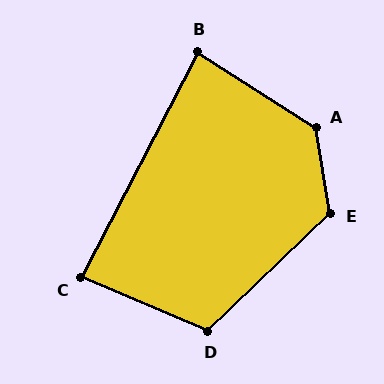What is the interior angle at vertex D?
Approximately 113 degrees (obtuse).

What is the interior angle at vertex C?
Approximately 86 degrees (approximately right).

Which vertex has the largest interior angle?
A, at approximately 132 degrees.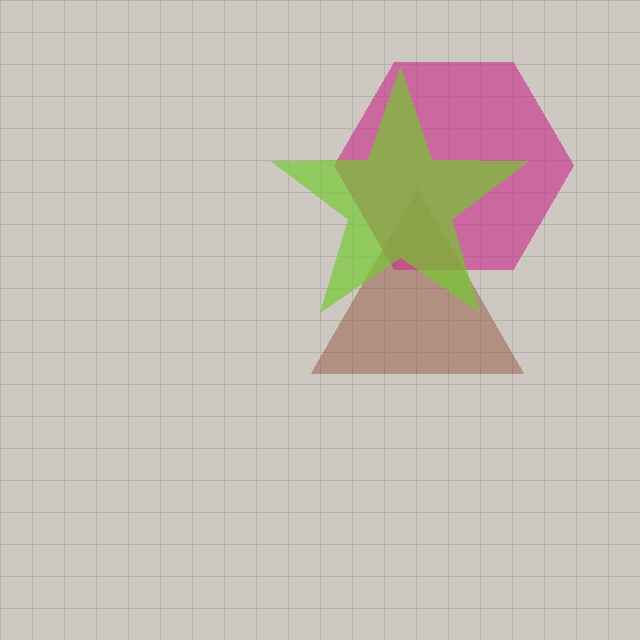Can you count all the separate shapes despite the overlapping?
Yes, there are 3 separate shapes.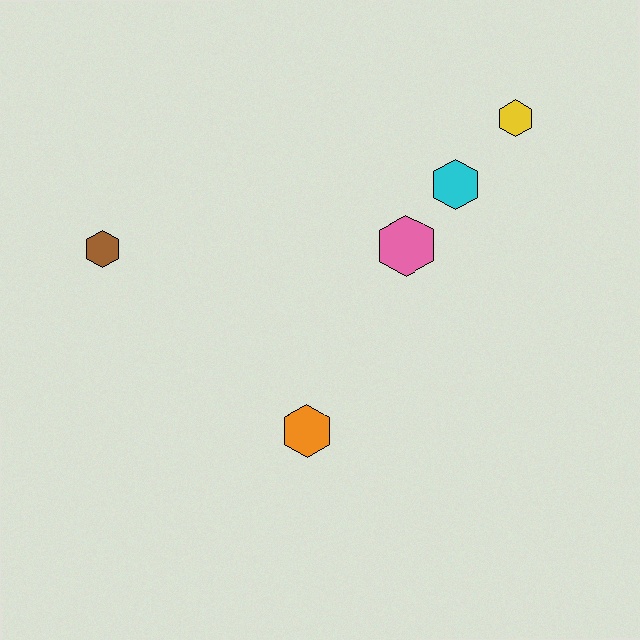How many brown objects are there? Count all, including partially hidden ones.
There is 1 brown object.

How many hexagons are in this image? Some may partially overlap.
There are 5 hexagons.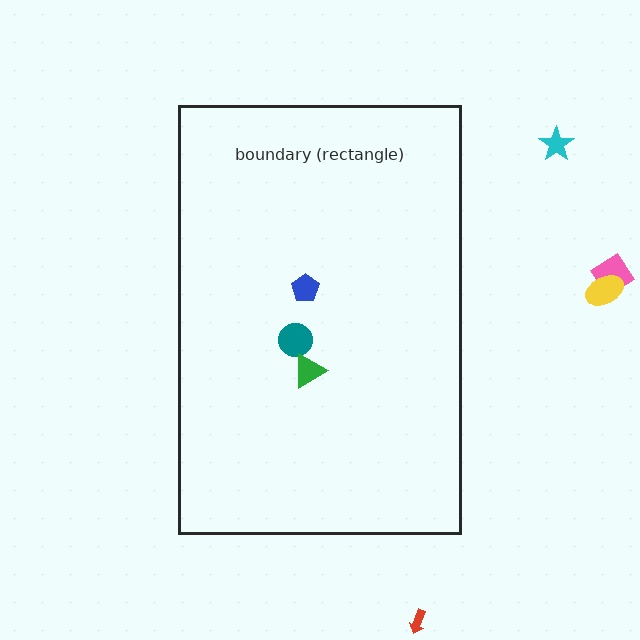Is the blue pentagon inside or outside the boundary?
Inside.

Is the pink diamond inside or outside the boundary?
Outside.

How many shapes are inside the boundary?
3 inside, 4 outside.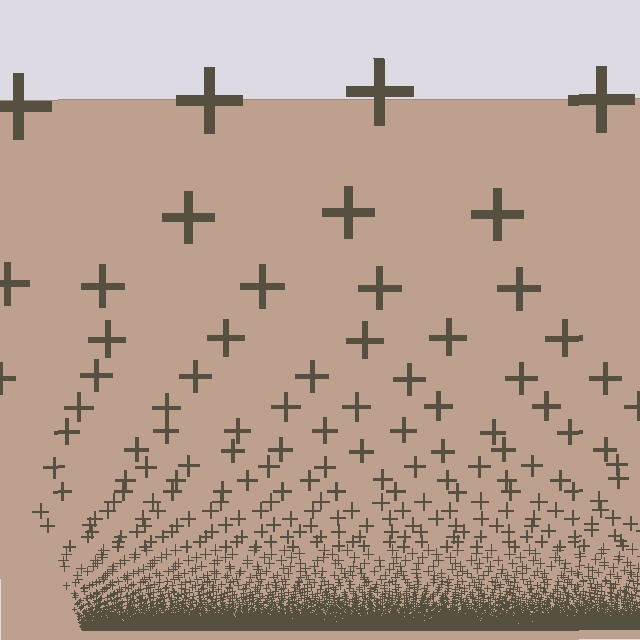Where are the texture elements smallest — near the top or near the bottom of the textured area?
Near the bottom.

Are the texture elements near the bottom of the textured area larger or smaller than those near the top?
Smaller. The gradient is inverted — elements near the bottom are smaller and denser.